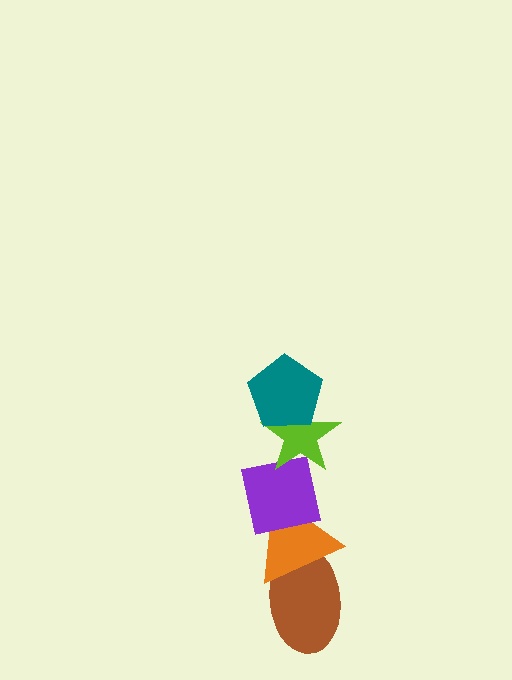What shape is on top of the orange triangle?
The purple square is on top of the orange triangle.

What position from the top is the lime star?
The lime star is 2nd from the top.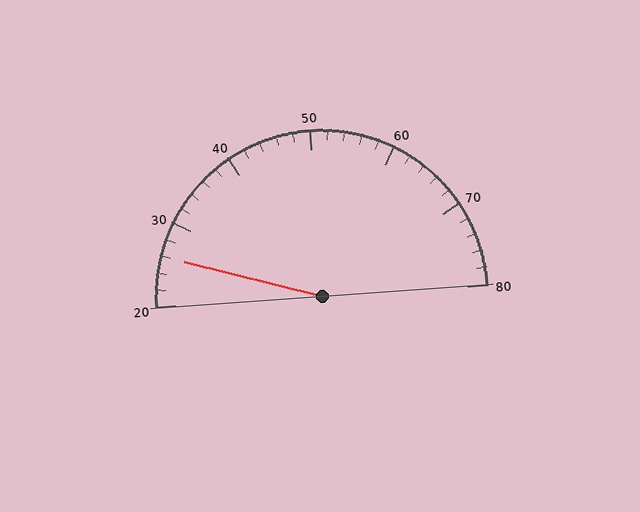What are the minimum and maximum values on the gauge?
The gauge ranges from 20 to 80.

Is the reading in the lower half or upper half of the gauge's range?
The reading is in the lower half of the range (20 to 80).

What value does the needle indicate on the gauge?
The needle indicates approximately 26.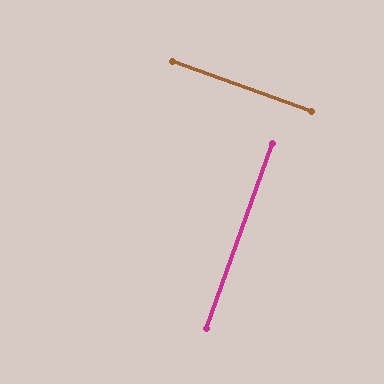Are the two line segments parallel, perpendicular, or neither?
Perpendicular — they meet at approximately 90°.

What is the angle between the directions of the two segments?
Approximately 90 degrees.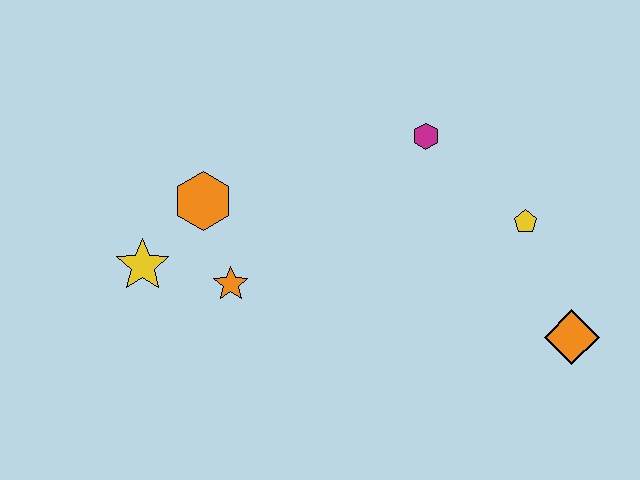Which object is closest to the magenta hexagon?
The yellow pentagon is closest to the magenta hexagon.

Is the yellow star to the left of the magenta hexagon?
Yes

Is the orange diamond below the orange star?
Yes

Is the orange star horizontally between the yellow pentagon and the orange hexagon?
Yes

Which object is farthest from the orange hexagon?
The orange diamond is farthest from the orange hexagon.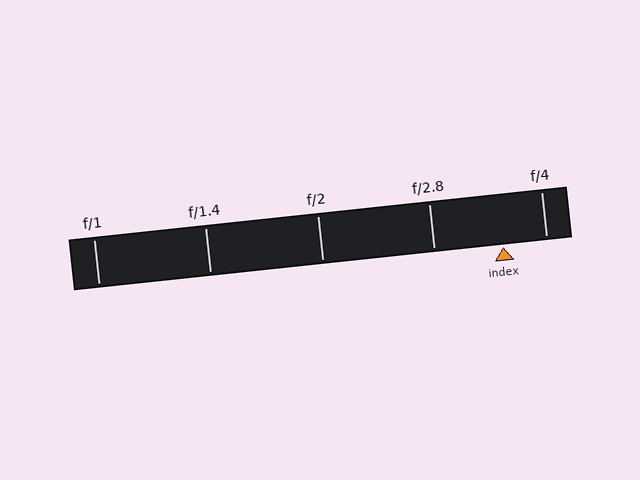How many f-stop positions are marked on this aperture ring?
There are 5 f-stop positions marked.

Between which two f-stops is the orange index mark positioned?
The index mark is between f/2.8 and f/4.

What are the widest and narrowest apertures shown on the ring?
The widest aperture shown is f/1 and the narrowest is f/4.